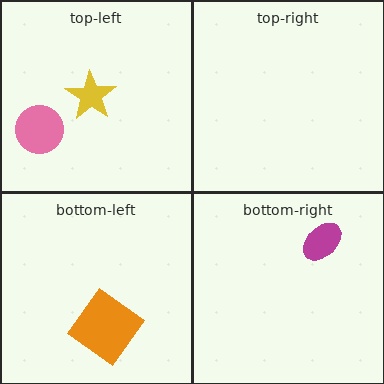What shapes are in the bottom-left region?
The orange diamond.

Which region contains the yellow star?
The top-left region.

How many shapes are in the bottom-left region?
1.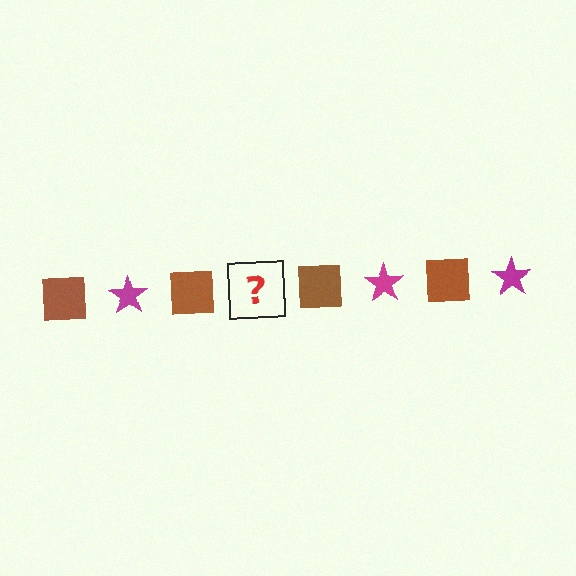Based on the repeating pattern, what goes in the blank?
The blank should be a magenta star.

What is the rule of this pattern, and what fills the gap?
The rule is that the pattern alternates between brown square and magenta star. The gap should be filled with a magenta star.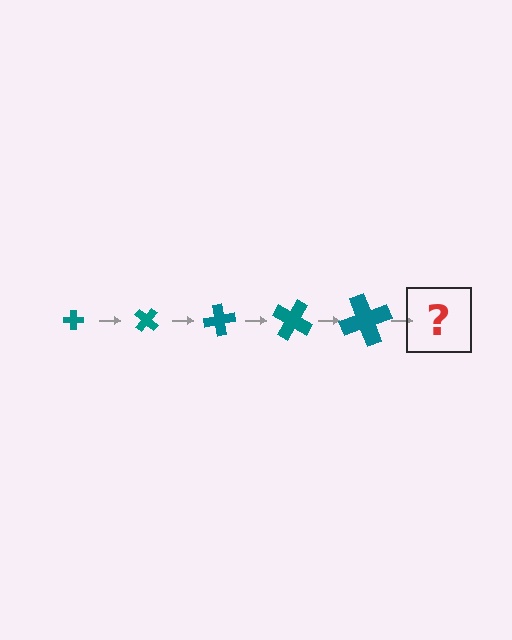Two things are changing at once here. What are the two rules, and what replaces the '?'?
The two rules are that the cross grows larger each step and it rotates 40 degrees each step. The '?' should be a cross, larger than the previous one and rotated 200 degrees from the start.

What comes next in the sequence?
The next element should be a cross, larger than the previous one and rotated 200 degrees from the start.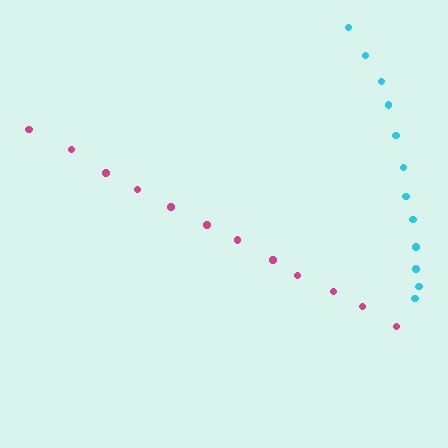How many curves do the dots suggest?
There are 2 distinct paths.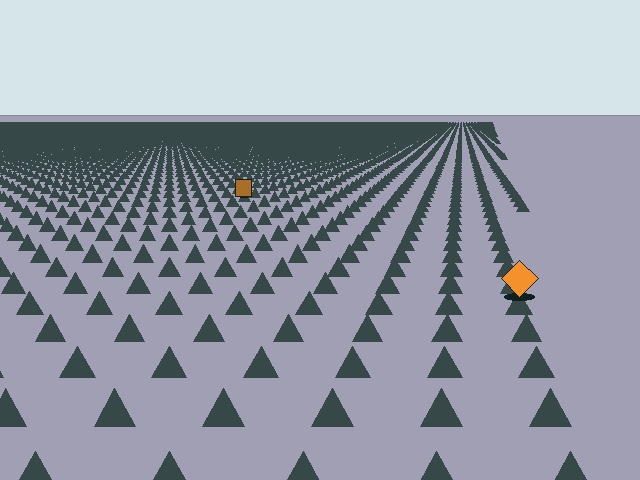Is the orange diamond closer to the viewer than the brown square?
Yes. The orange diamond is closer — you can tell from the texture gradient: the ground texture is coarser near it.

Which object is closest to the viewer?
The orange diamond is closest. The texture marks near it are larger and more spread out.